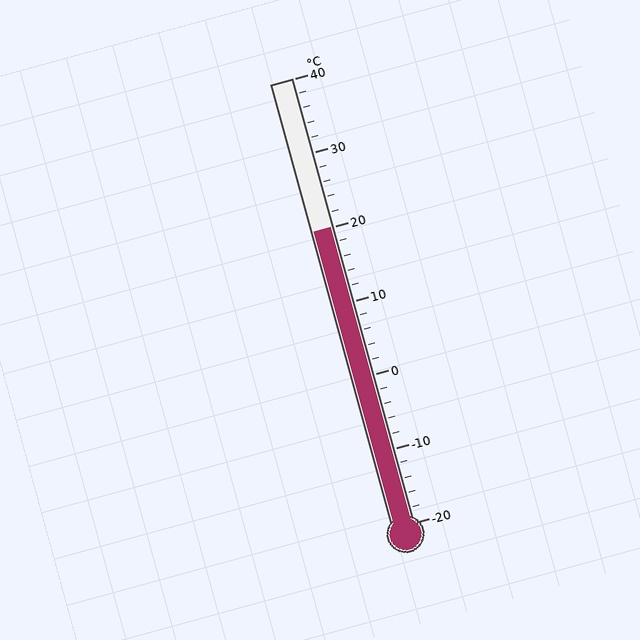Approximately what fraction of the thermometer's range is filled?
The thermometer is filled to approximately 65% of its range.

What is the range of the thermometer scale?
The thermometer scale ranges from -20°C to 40°C.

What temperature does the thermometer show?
The thermometer shows approximately 20°C.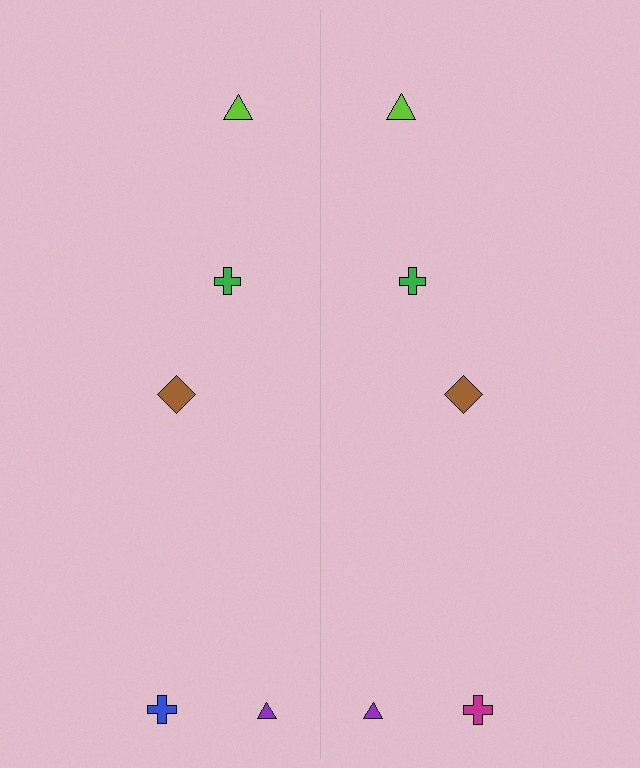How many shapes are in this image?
There are 10 shapes in this image.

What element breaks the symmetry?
The magenta cross on the right side breaks the symmetry — its mirror counterpart is blue.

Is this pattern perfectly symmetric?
No, the pattern is not perfectly symmetric. The magenta cross on the right side breaks the symmetry — its mirror counterpart is blue.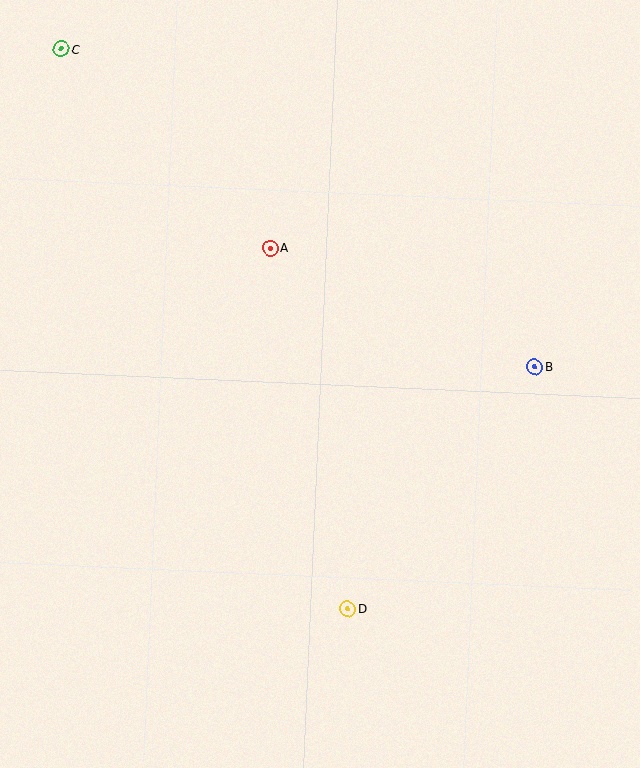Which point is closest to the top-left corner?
Point C is closest to the top-left corner.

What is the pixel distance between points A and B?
The distance between A and B is 290 pixels.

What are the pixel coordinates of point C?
Point C is at (61, 49).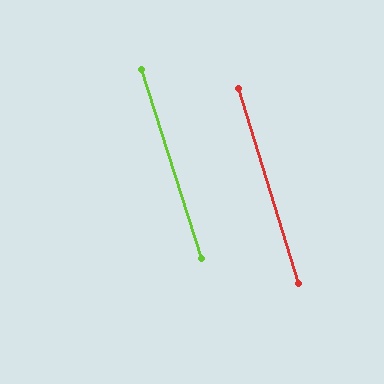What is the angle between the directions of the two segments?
Approximately 1 degree.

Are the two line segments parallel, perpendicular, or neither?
Parallel — their directions differ by only 0.5°.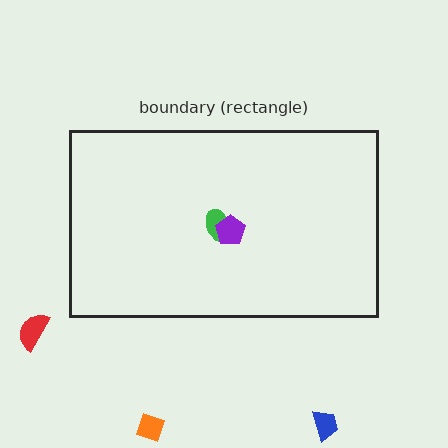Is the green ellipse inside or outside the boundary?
Inside.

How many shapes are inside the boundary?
2 inside, 3 outside.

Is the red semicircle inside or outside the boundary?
Outside.